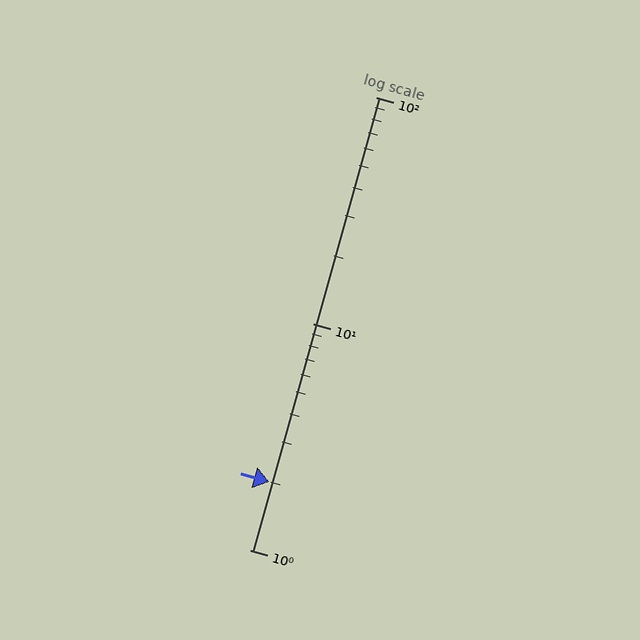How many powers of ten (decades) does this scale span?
The scale spans 2 decades, from 1 to 100.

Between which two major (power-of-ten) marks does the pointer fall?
The pointer is between 1 and 10.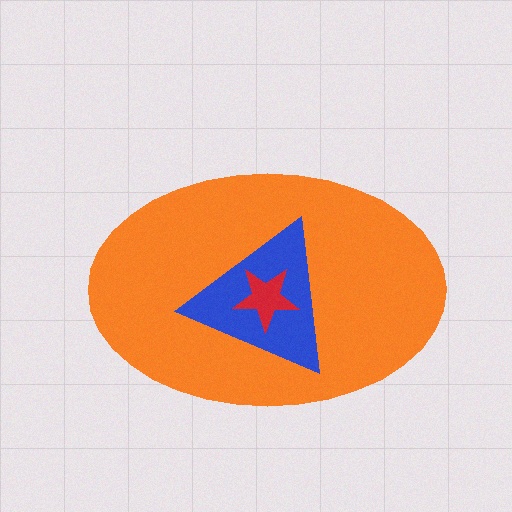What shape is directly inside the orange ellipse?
The blue triangle.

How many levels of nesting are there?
3.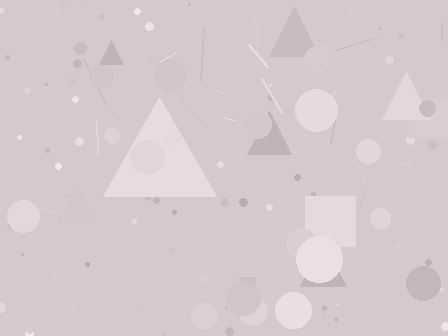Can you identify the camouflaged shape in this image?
The camouflaged shape is a triangle.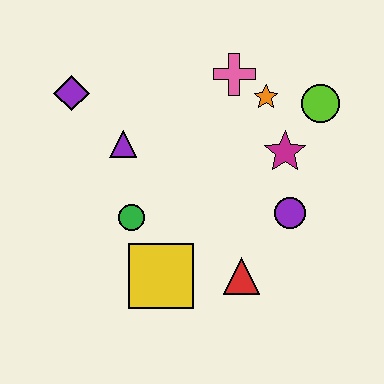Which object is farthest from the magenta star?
The purple diamond is farthest from the magenta star.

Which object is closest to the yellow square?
The green circle is closest to the yellow square.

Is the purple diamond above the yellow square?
Yes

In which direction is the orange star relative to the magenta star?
The orange star is above the magenta star.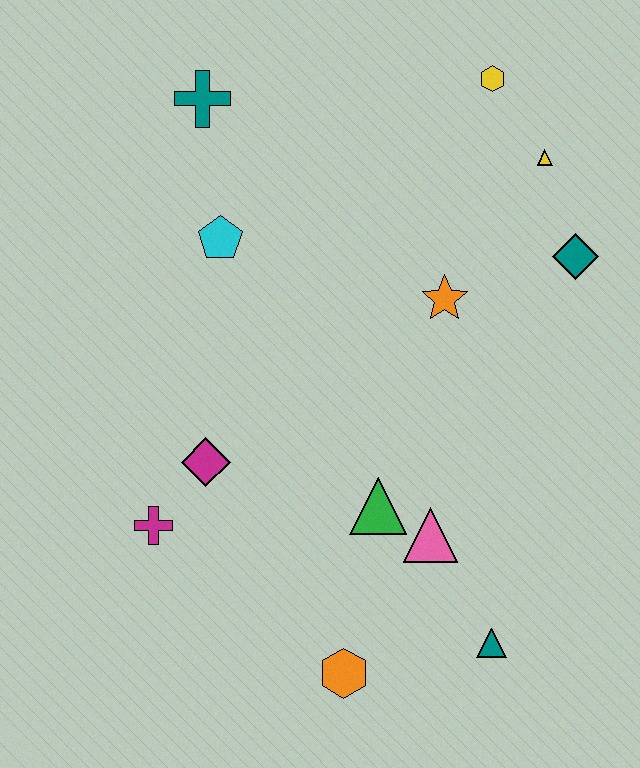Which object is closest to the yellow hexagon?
The yellow triangle is closest to the yellow hexagon.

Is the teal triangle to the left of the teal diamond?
Yes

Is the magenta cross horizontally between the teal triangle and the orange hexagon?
No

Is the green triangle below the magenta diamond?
Yes